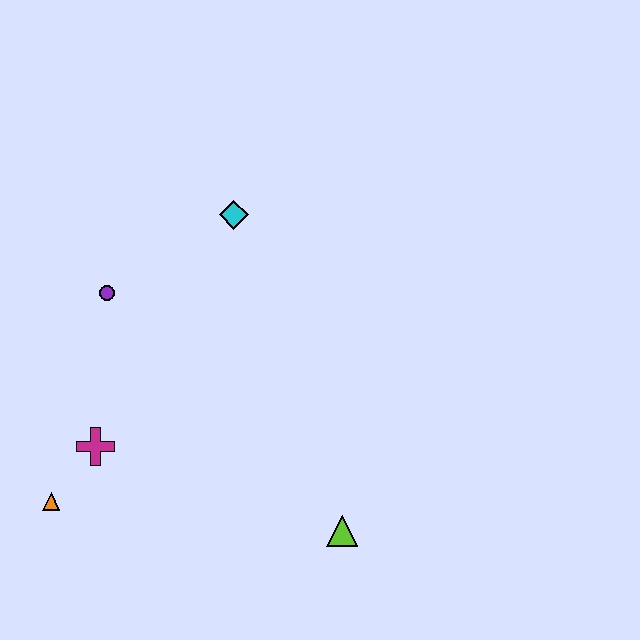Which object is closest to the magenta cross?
The orange triangle is closest to the magenta cross.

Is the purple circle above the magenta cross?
Yes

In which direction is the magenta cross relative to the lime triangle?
The magenta cross is to the left of the lime triangle.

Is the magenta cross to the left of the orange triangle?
No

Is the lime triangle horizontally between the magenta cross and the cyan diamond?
No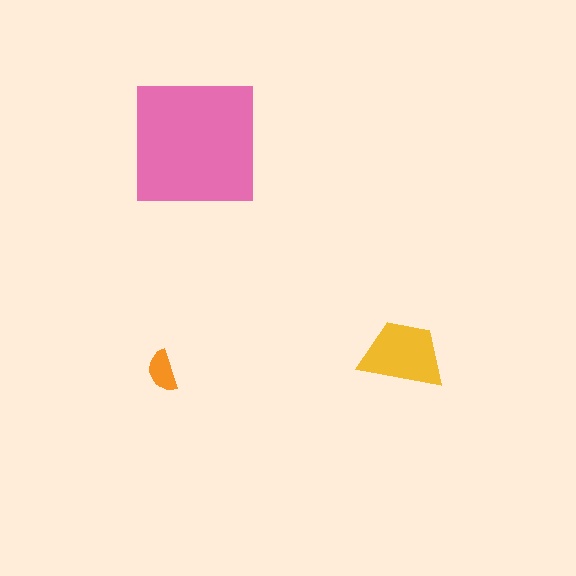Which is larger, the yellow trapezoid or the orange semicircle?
The yellow trapezoid.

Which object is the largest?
The pink square.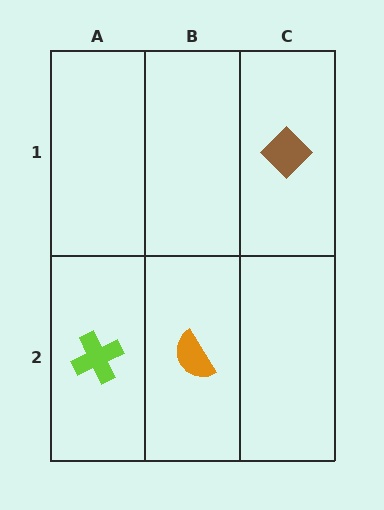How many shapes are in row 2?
2 shapes.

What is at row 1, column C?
A brown diamond.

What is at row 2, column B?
An orange semicircle.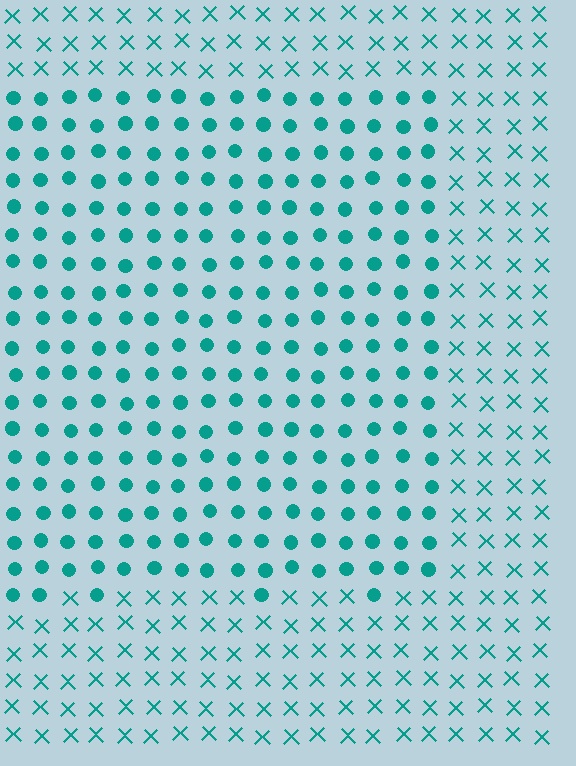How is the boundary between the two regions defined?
The boundary is defined by a change in element shape: circles inside vs. X marks outside. All elements share the same color and spacing.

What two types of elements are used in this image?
The image uses circles inside the rectangle region and X marks outside it.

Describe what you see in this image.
The image is filled with small teal elements arranged in a uniform grid. A rectangle-shaped region contains circles, while the surrounding area contains X marks. The boundary is defined purely by the change in element shape.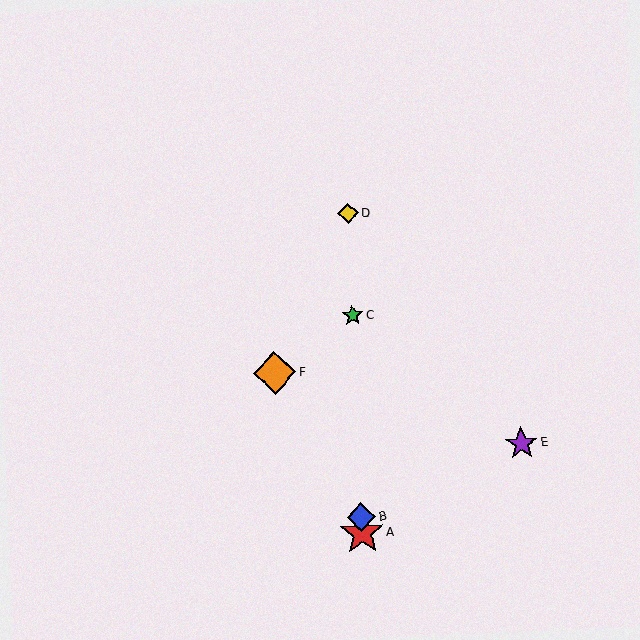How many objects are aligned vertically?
4 objects (A, B, C, D) are aligned vertically.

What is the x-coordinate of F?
Object F is at x≈275.